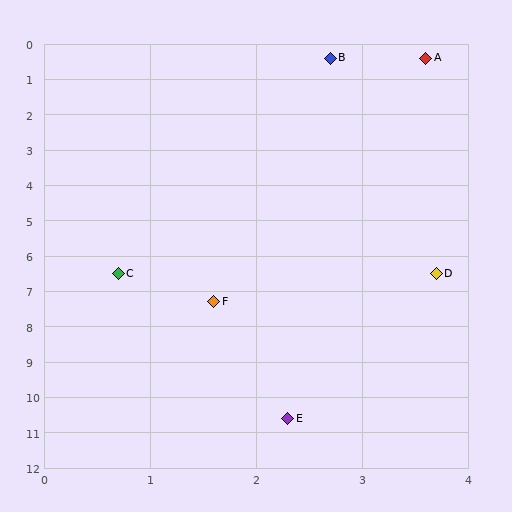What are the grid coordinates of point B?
Point B is at approximately (2.7, 0.4).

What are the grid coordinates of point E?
Point E is at approximately (2.3, 10.6).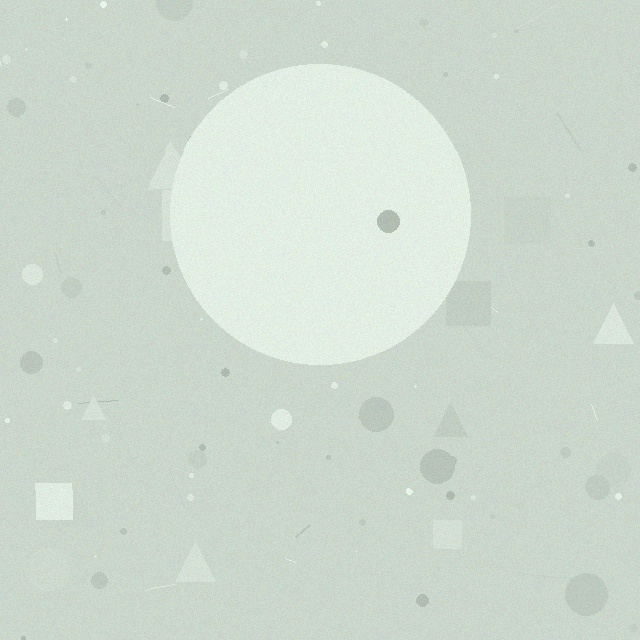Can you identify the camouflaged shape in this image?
The camouflaged shape is a circle.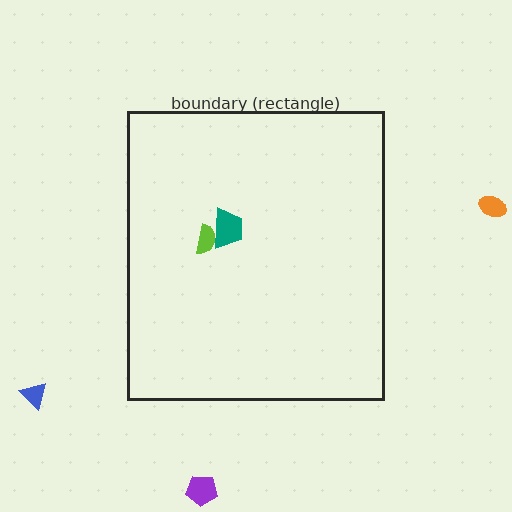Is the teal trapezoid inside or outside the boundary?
Inside.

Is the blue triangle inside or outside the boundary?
Outside.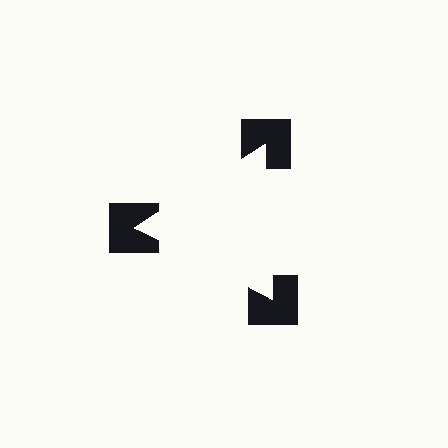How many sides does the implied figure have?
3 sides.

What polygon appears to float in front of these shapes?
An illusory triangle — its edges are inferred from the aligned wedge cuts in the notched squares, not physically drawn.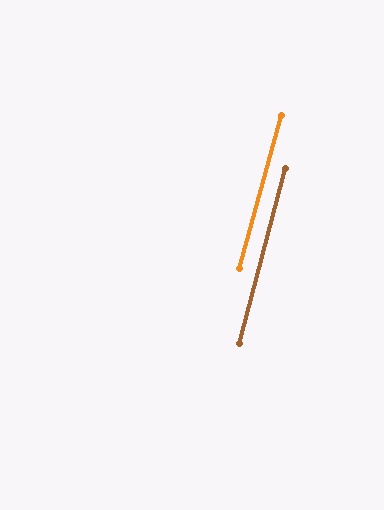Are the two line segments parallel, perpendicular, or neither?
Parallel — their directions differ by only 0.8°.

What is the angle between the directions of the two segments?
Approximately 1 degree.